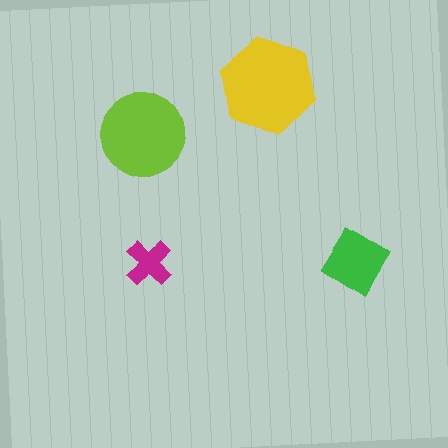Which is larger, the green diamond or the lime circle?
The lime circle.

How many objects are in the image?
There are 4 objects in the image.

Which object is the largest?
The yellow hexagon.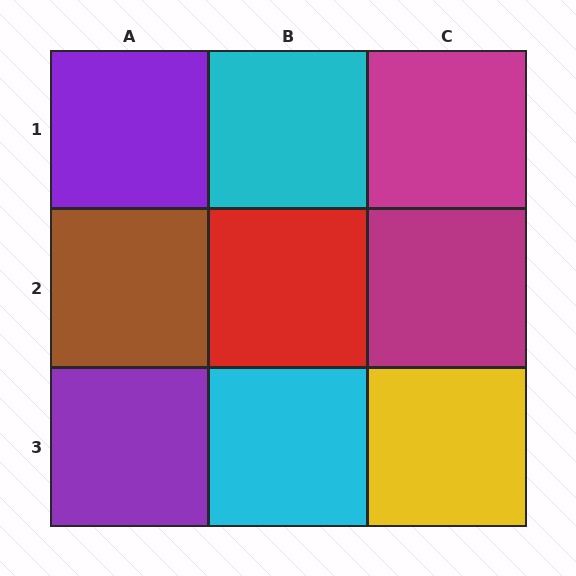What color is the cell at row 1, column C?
Magenta.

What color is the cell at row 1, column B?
Cyan.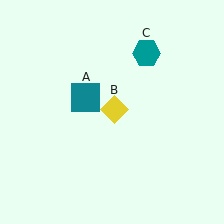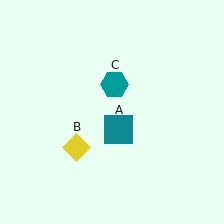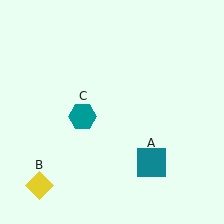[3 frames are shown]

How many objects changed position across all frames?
3 objects changed position: teal square (object A), yellow diamond (object B), teal hexagon (object C).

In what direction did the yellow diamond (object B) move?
The yellow diamond (object B) moved down and to the left.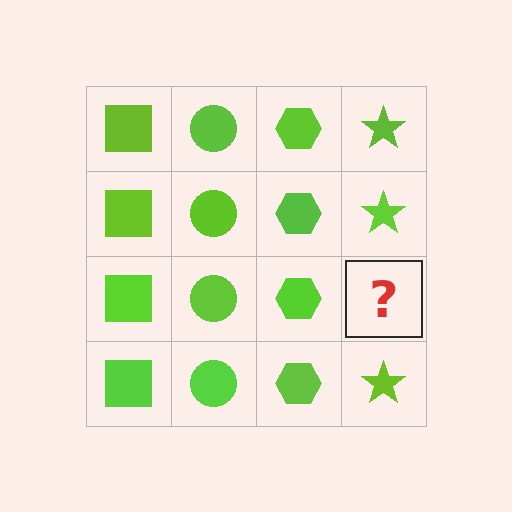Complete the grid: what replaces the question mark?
The question mark should be replaced with a lime star.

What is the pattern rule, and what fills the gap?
The rule is that each column has a consistent shape. The gap should be filled with a lime star.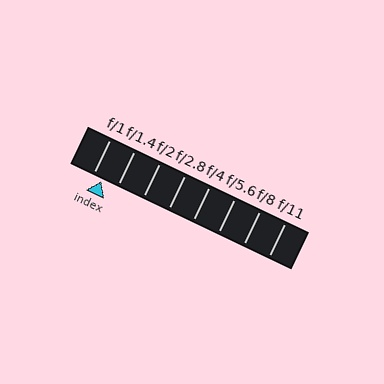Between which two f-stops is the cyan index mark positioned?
The index mark is between f/1 and f/1.4.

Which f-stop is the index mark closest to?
The index mark is closest to f/1.